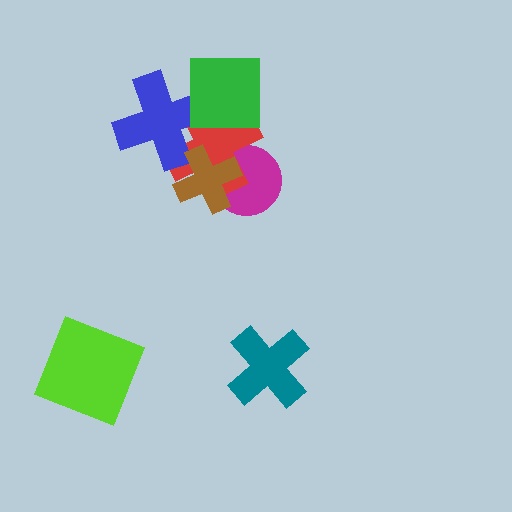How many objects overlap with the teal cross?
0 objects overlap with the teal cross.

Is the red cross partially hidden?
Yes, it is partially covered by another shape.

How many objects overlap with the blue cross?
3 objects overlap with the blue cross.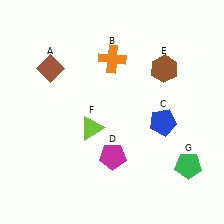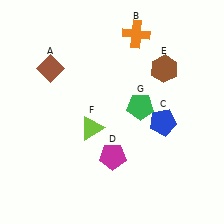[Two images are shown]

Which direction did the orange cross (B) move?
The orange cross (B) moved up.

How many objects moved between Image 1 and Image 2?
2 objects moved between the two images.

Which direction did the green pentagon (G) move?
The green pentagon (G) moved up.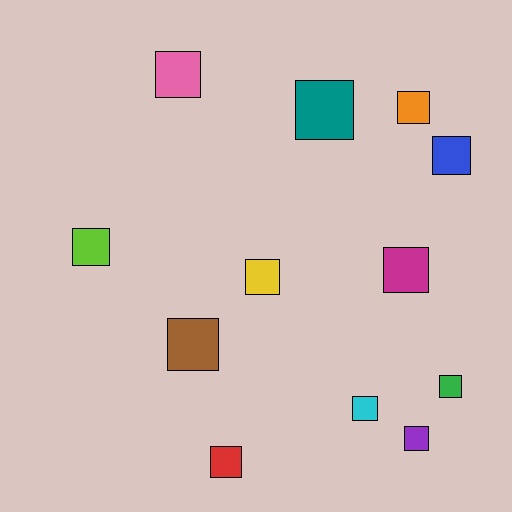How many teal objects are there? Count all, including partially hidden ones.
There is 1 teal object.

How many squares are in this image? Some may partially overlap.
There are 12 squares.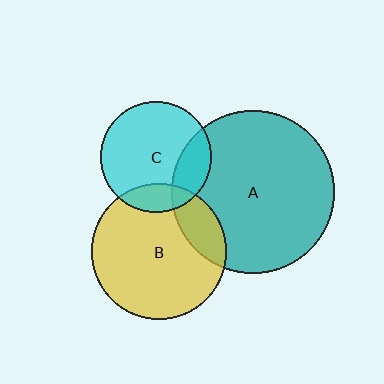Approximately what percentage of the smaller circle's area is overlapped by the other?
Approximately 15%.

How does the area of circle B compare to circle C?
Approximately 1.5 times.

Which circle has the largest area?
Circle A (teal).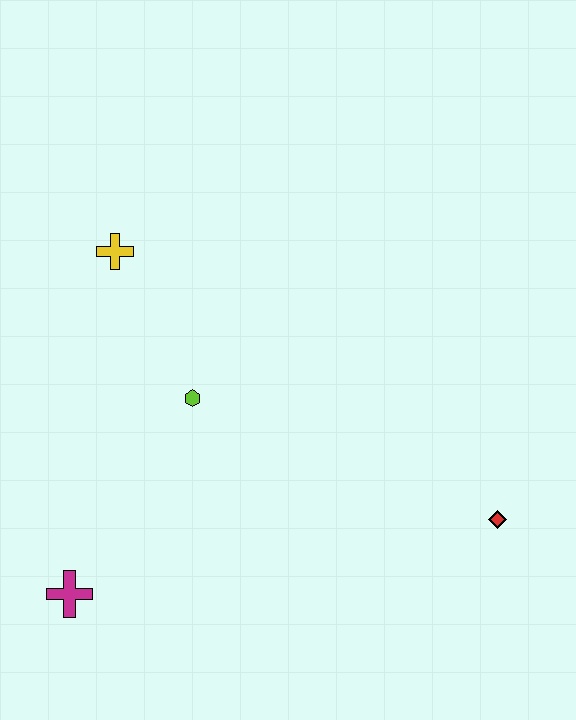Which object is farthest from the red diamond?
The yellow cross is farthest from the red diamond.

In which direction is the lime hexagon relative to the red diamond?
The lime hexagon is to the left of the red diamond.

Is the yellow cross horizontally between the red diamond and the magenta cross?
Yes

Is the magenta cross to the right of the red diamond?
No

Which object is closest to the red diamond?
The lime hexagon is closest to the red diamond.